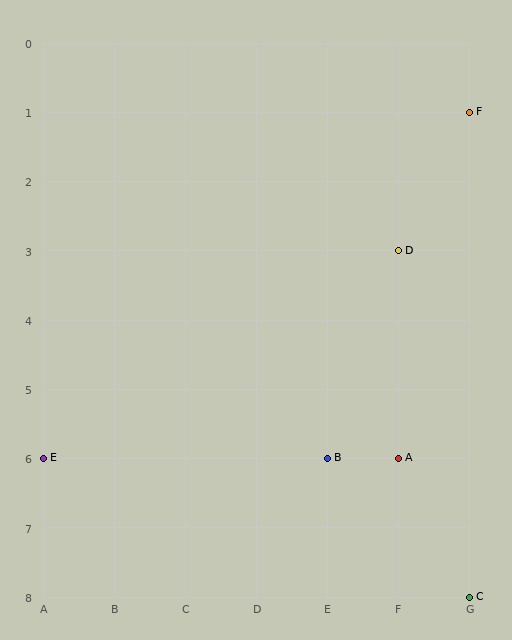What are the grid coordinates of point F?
Point F is at grid coordinates (G, 1).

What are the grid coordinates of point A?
Point A is at grid coordinates (F, 6).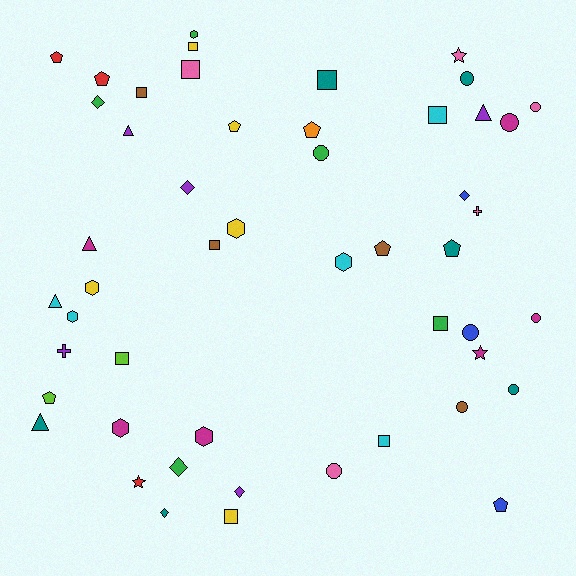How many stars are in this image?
There are 3 stars.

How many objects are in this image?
There are 50 objects.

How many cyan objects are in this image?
There are 5 cyan objects.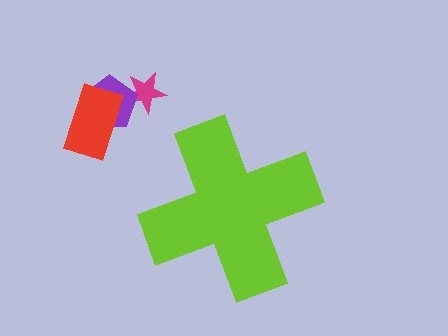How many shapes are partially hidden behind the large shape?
0 shapes are partially hidden.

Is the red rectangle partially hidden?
No, the red rectangle is fully visible.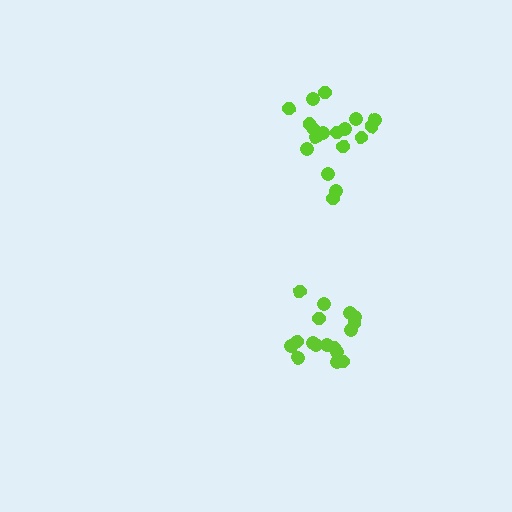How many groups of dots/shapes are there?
There are 2 groups.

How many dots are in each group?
Group 1: 17 dots, Group 2: 18 dots (35 total).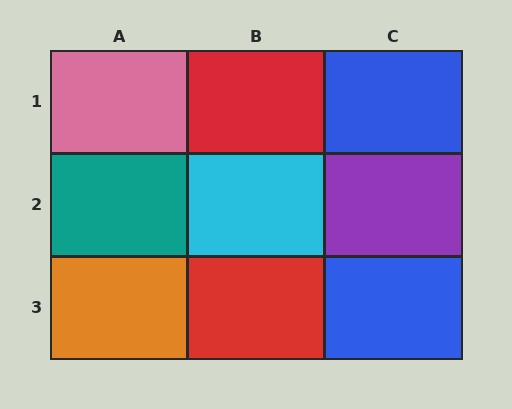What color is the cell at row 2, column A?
Teal.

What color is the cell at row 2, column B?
Cyan.